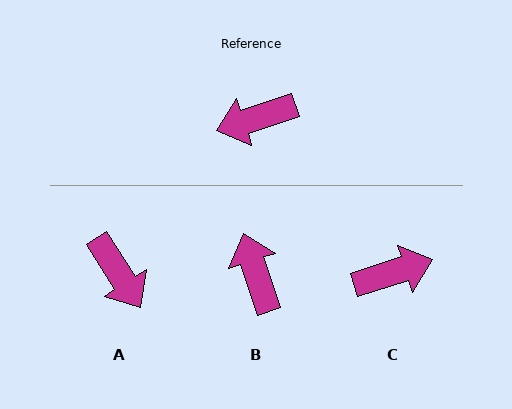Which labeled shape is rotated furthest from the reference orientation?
C, about 180 degrees away.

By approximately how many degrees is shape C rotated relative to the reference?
Approximately 180 degrees counter-clockwise.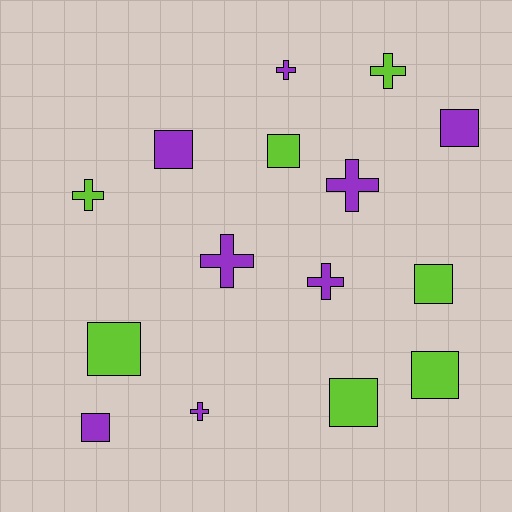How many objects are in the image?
There are 15 objects.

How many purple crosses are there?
There are 5 purple crosses.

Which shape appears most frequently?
Square, with 8 objects.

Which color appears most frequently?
Purple, with 8 objects.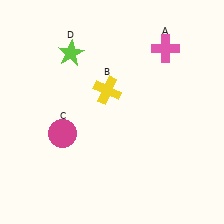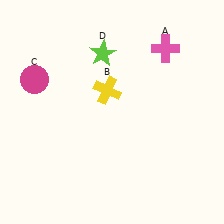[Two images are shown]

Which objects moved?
The objects that moved are: the magenta circle (C), the lime star (D).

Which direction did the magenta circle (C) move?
The magenta circle (C) moved up.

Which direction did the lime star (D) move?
The lime star (D) moved right.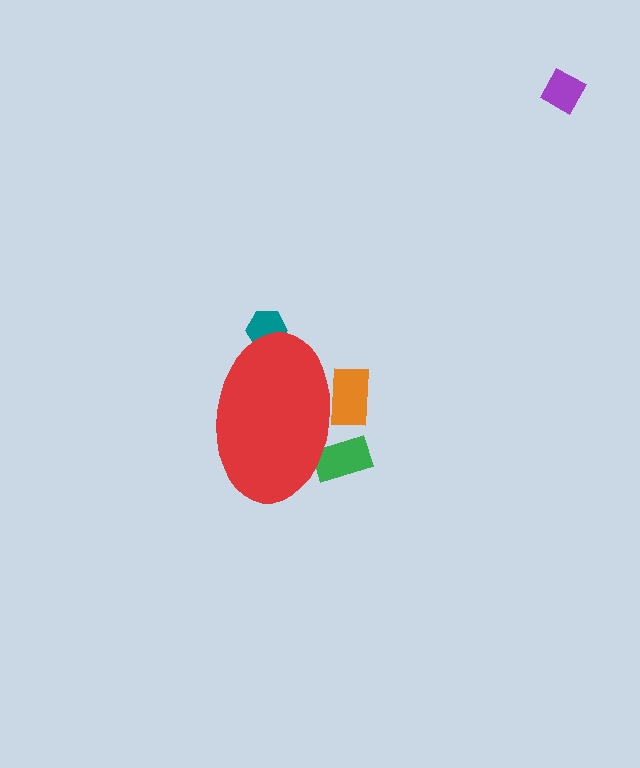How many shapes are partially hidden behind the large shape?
3 shapes are partially hidden.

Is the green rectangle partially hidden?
Yes, the green rectangle is partially hidden behind the red ellipse.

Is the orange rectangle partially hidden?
Yes, the orange rectangle is partially hidden behind the red ellipse.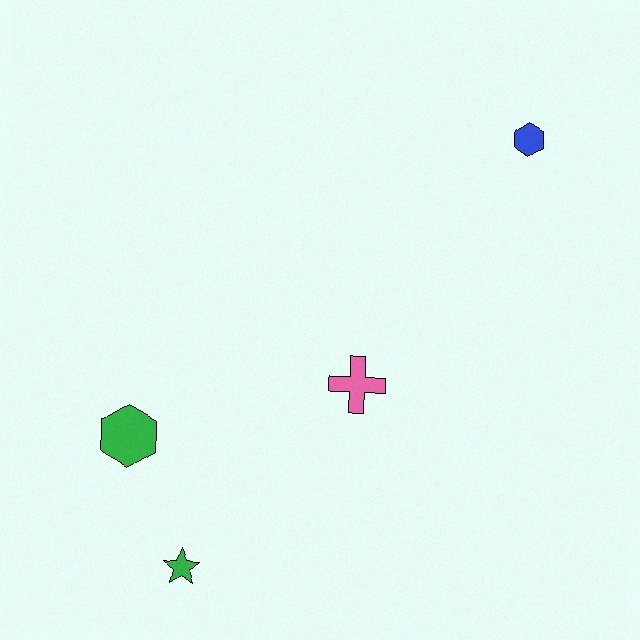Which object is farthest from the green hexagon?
The blue hexagon is farthest from the green hexagon.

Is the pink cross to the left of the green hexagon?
No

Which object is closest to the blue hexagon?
The pink cross is closest to the blue hexagon.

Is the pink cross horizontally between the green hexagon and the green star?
No